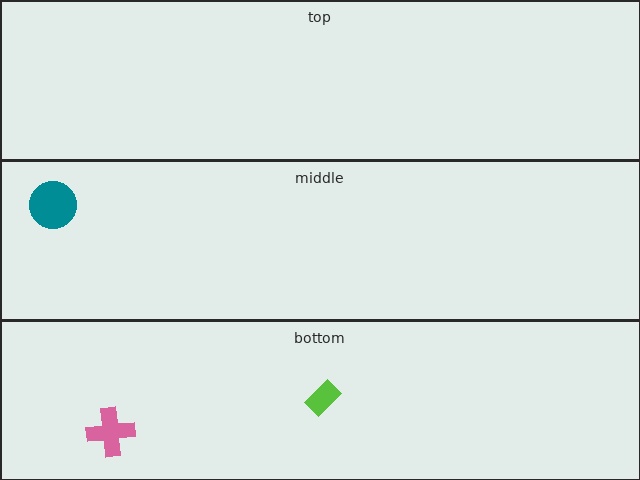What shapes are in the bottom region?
The pink cross, the lime rectangle.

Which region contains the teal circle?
The middle region.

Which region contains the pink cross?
The bottom region.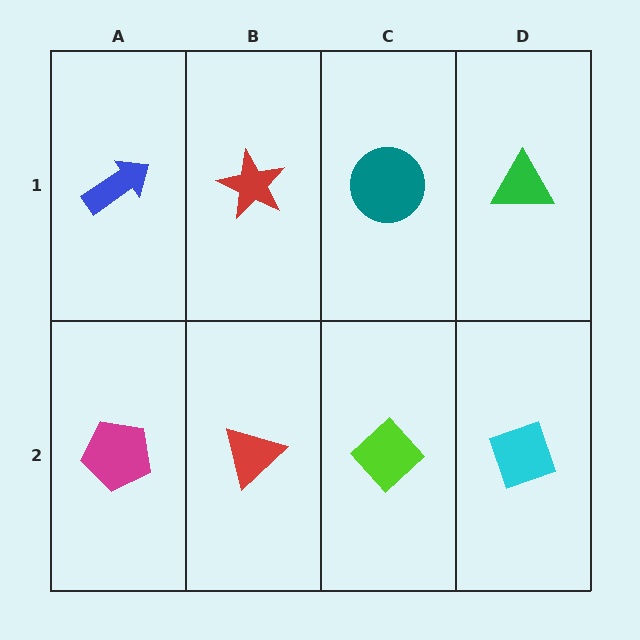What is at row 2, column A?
A magenta pentagon.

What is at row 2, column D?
A cyan diamond.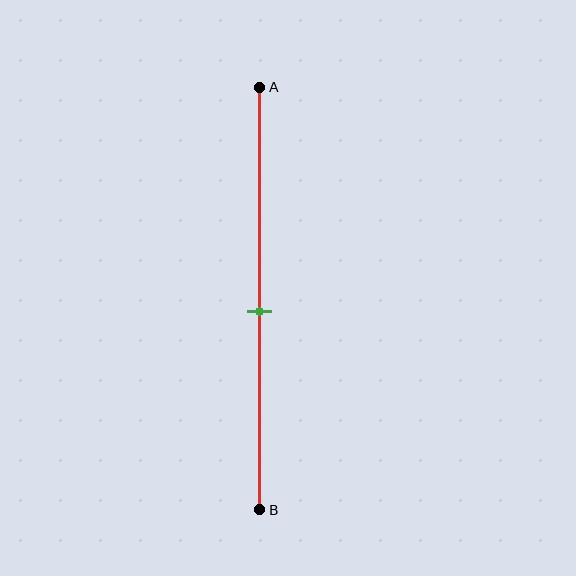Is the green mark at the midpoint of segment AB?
No, the mark is at about 55% from A, not at the 50% midpoint.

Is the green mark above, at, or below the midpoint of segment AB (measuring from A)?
The green mark is below the midpoint of segment AB.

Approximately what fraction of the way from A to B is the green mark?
The green mark is approximately 55% of the way from A to B.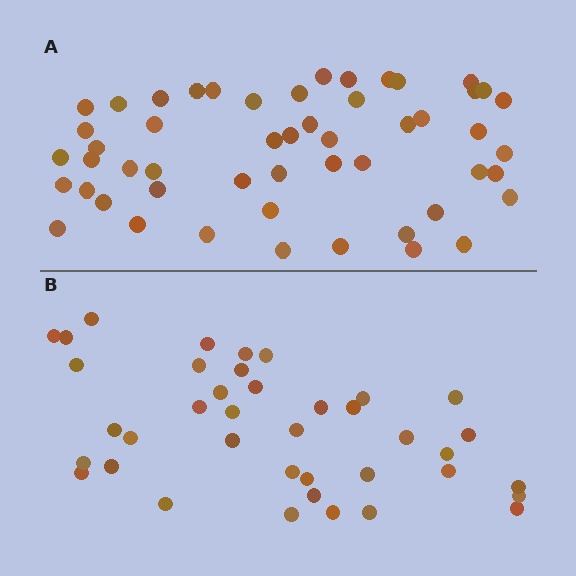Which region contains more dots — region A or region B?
Region A (the top region) has more dots.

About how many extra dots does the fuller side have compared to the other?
Region A has approximately 15 more dots than region B.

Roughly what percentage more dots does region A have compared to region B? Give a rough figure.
About 35% more.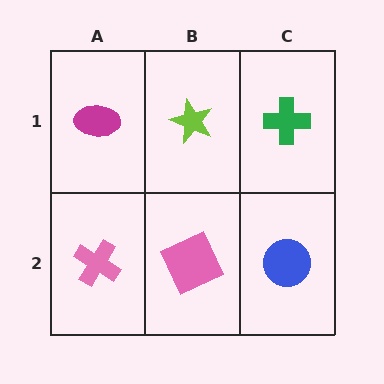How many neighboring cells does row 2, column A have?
2.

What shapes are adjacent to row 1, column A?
A pink cross (row 2, column A), a lime star (row 1, column B).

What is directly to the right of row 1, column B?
A green cross.